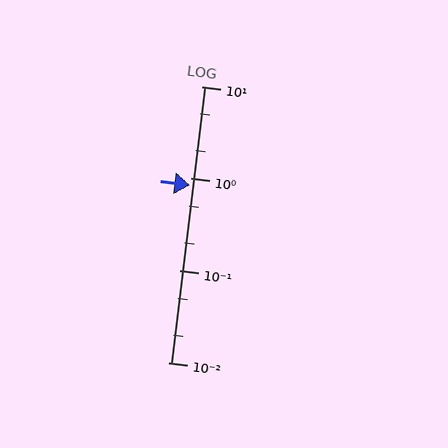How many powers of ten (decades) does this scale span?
The scale spans 3 decades, from 0.01 to 10.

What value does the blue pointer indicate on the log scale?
The pointer indicates approximately 0.84.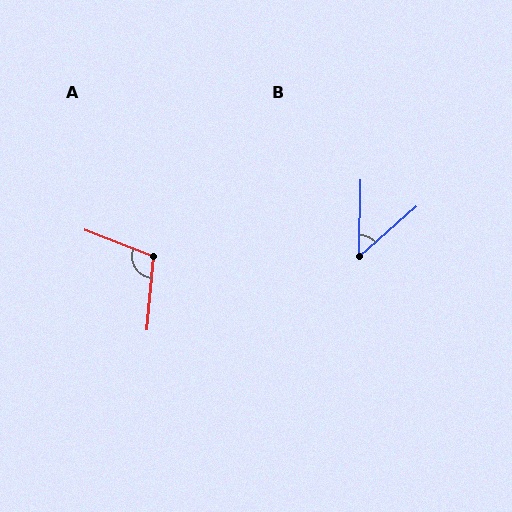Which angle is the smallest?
B, at approximately 48 degrees.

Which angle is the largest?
A, at approximately 106 degrees.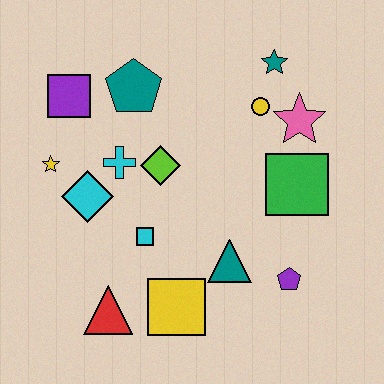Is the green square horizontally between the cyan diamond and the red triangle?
No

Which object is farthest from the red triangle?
The teal star is farthest from the red triangle.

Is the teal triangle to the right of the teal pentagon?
Yes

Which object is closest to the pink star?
The yellow circle is closest to the pink star.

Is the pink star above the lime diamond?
Yes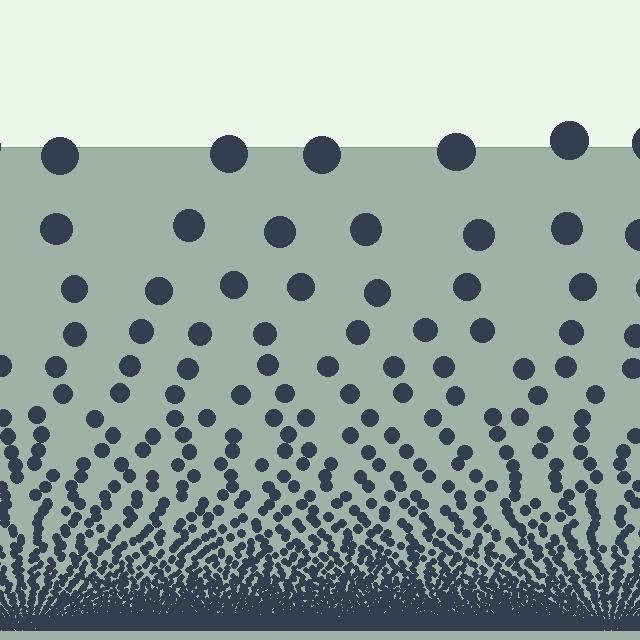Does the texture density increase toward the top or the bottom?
Density increases toward the bottom.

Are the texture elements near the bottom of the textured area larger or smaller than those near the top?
Smaller. The gradient is inverted — elements near the bottom are smaller and denser.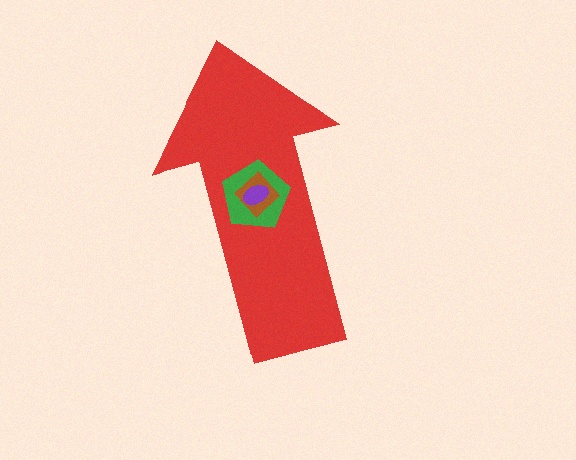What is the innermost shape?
The purple ellipse.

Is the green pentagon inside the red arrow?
Yes.